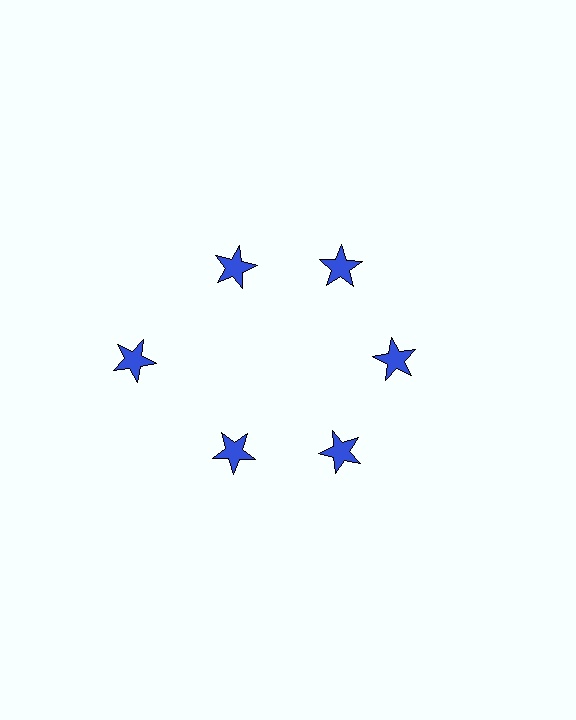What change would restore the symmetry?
The symmetry would be restored by moving it inward, back onto the ring so that all 6 stars sit at equal angles and equal distance from the center.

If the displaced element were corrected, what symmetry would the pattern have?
It would have 6-fold rotational symmetry — the pattern would map onto itself every 60 degrees.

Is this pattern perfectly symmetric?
No. The 6 blue stars are arranged in a ring, but one element near the 9 o'clock position is pushed outward from the center, breaking the 6-fold rotational symmetry.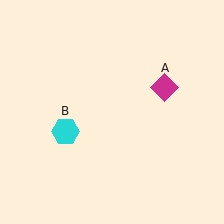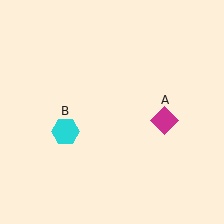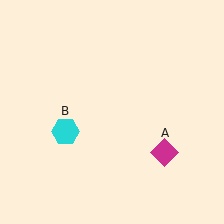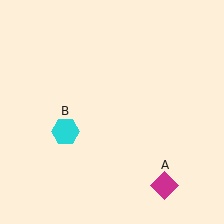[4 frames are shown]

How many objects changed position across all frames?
1 object changed position: magenta diamond (object A).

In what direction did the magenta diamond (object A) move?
The magenta diamond (object A) moved down.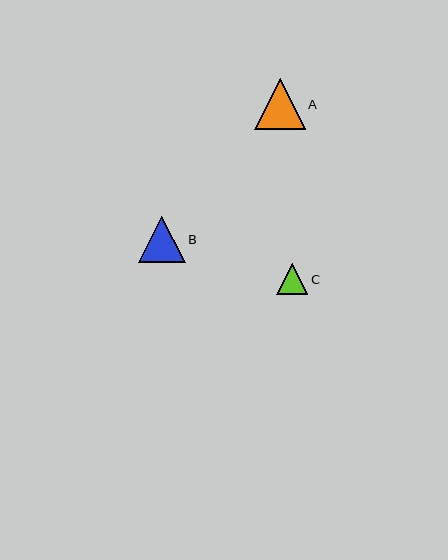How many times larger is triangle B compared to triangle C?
Triangle B is approximately 1.5 times the size of triangle C.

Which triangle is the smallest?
Triangle C is the smallest with a size of approximately 31 pixels.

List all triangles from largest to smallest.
From largest to smallest: A, B, C.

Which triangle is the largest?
Triangle A is the largest with a size of approximately 50 pixels.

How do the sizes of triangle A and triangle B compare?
Triangle A and triangle B are approximately the same size.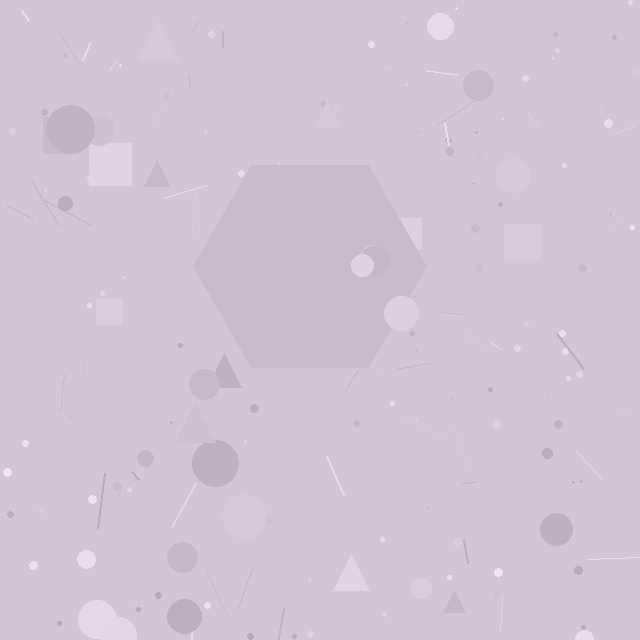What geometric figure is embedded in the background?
A hexagon is embedded in the background.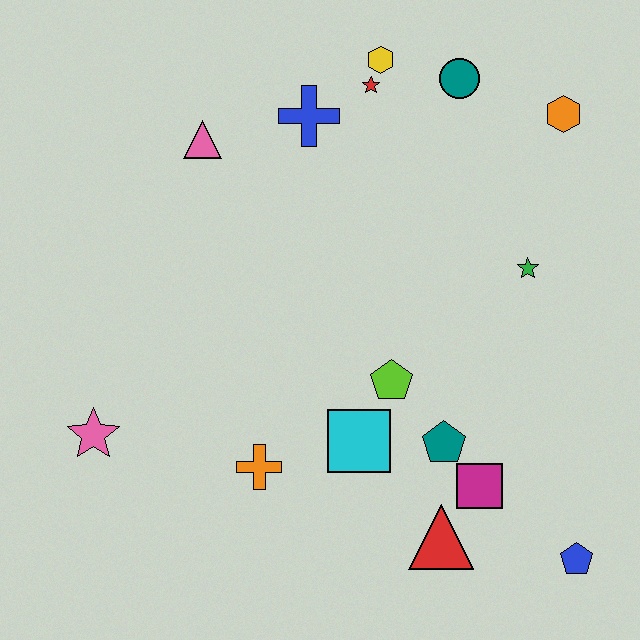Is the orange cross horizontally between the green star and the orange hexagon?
No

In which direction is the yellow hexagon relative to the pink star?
The yellow hexagon is above the pink star.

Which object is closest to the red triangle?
The magenta square is closest to the red triangle.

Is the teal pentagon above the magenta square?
Yes